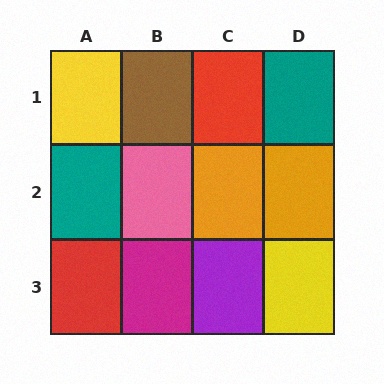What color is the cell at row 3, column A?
Red.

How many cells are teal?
2 cells are teal.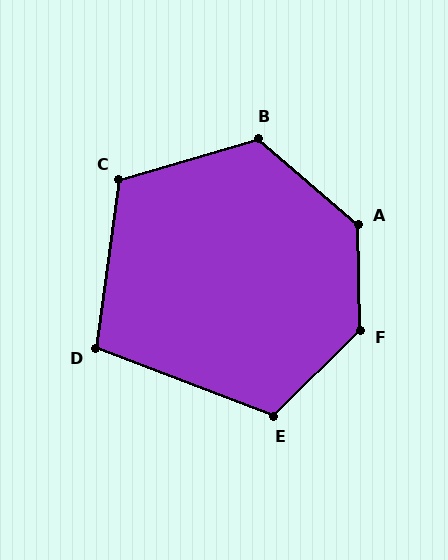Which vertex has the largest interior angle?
F, at approximately 134 degrees.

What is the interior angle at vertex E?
Approximately 114 degrees (obtuse).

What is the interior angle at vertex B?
Approximately 123 degrees (obtuse).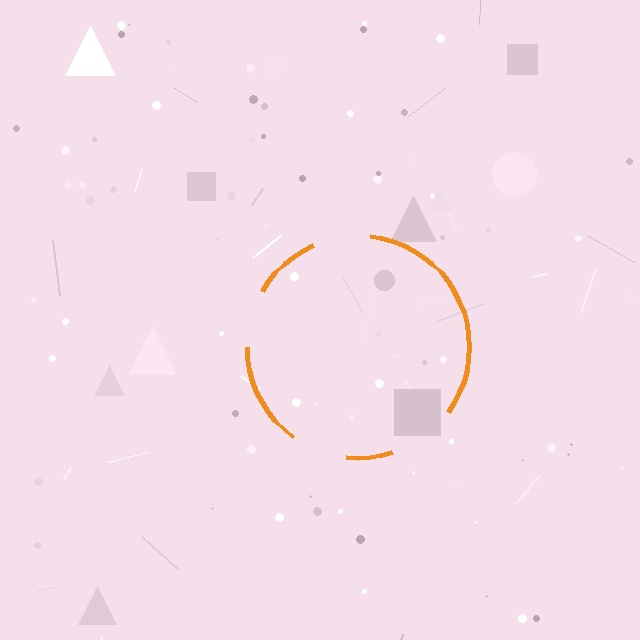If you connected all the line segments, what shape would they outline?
They would outline a circle.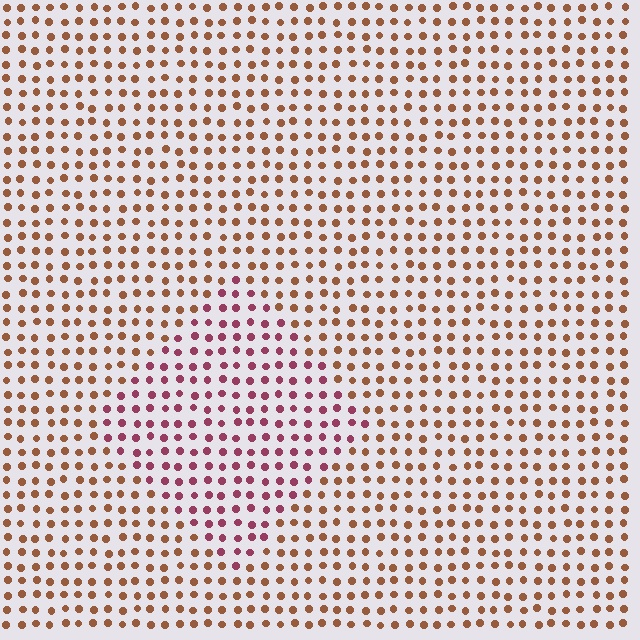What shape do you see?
I see a diamond.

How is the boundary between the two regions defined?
The boundary is defined purely by a slight shift in hue (about 45 degrees). Spacing, size, and orientation are identical on both sides.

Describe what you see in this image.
The image is filled with small brown elements in a uniform arrangement. A diamond-shaped region is visible where the elements are tinted to a slightly different hue, forming a subtle color boundary.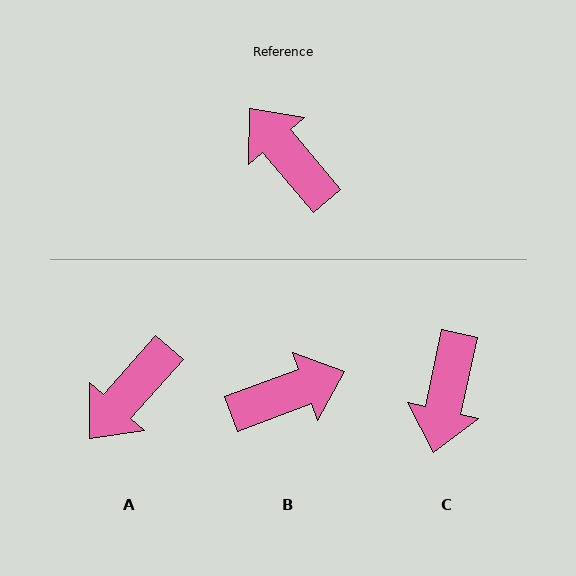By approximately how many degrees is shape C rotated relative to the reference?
Approximately 128 degrees counter-clockwise.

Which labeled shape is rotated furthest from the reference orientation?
C, about 128 degrees away.